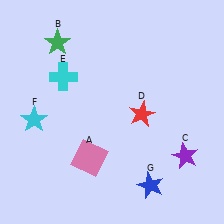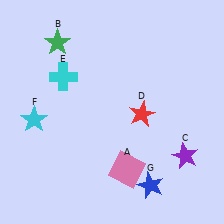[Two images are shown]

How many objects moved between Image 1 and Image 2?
1 object moved between the two images.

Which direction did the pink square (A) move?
The pink square (A) moved right.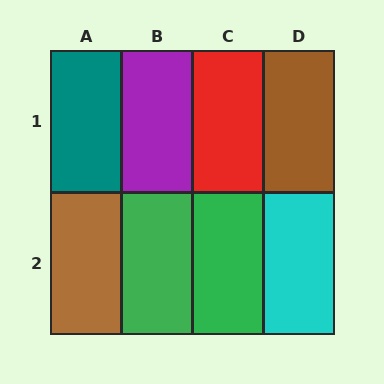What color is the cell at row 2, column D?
Cyan.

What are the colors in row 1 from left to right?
Teal, purple, red, brown.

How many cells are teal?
1 cell is teal.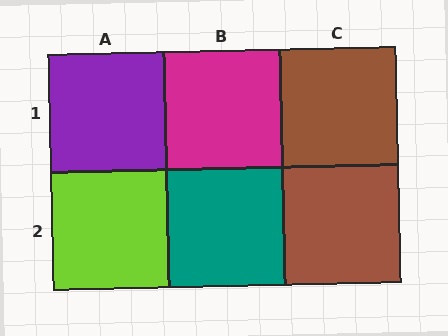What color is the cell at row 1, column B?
Magenta.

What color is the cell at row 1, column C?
Brown.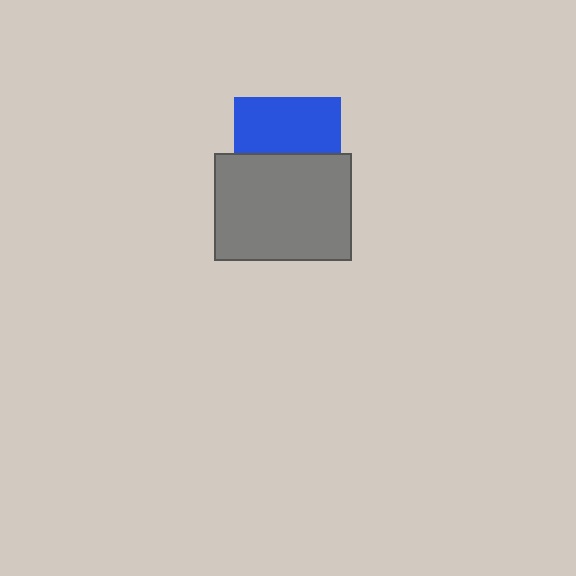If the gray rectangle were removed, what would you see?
You would see the complete blue square.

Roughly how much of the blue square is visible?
About half of it is visible (roughly 52%).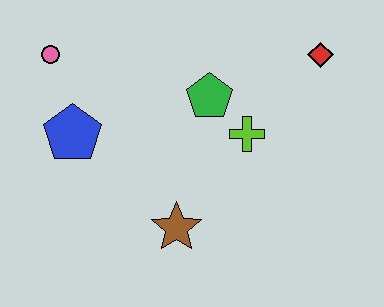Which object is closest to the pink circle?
The blue pentagon is closest to the pink circle.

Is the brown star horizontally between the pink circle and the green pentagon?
Yes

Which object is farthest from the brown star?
The red diamond is farthest from the brown star.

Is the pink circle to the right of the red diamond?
No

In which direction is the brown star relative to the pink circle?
The brown star is below the pink circle.